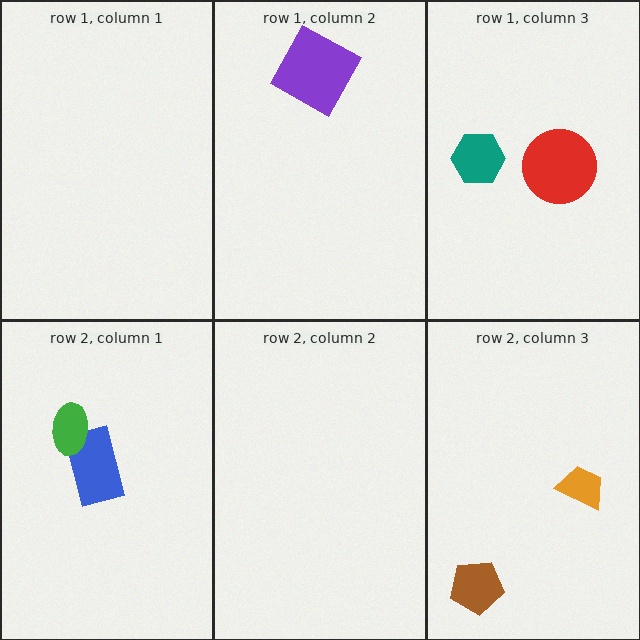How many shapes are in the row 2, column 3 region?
2.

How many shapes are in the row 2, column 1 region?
2.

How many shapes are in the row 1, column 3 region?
2.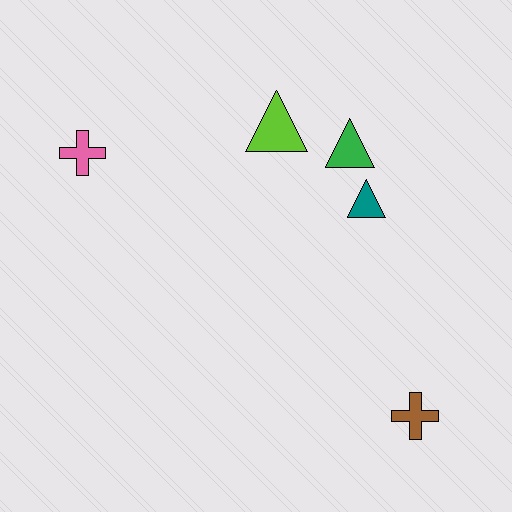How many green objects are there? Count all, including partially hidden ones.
There is 1 green object.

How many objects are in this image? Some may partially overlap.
There are 5 objects.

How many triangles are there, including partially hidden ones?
There are 3 triangles.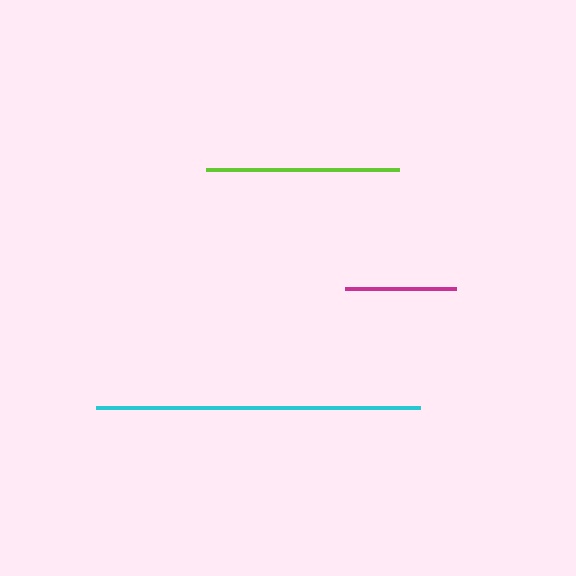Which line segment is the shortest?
The magenta line is the shortest at approximately 111 pixels.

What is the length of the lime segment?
The lime segment is approximately 193 pixels long.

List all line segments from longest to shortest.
From longest to shortest: cyan, lime, magenta.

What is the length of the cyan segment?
The cyan segment is approximately 324 pixels long.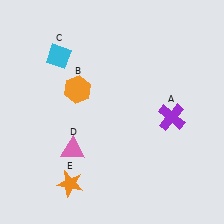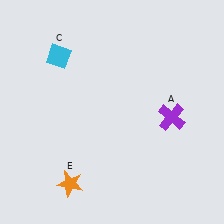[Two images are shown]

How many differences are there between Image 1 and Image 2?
There are 2 differences between the two images.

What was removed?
The pink triangle (D), the orange hexagon (B) were removed in Image 2.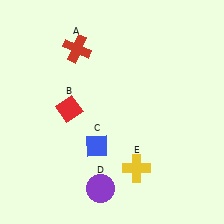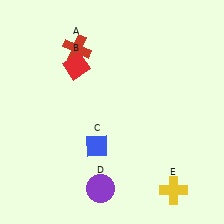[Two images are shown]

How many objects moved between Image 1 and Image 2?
2 objects moved between the two images.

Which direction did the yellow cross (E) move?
The yellow cross (E) moved right.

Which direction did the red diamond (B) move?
The red diamond (B) moved up.